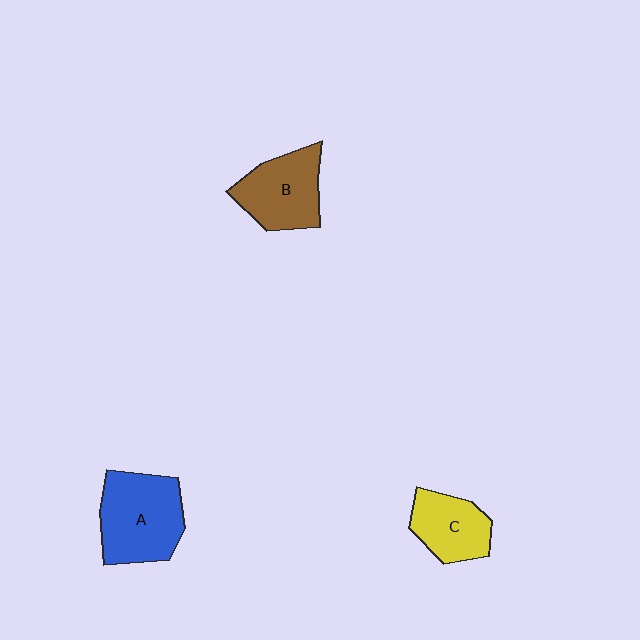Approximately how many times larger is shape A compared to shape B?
Approximately 1.2 times.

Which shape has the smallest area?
Shape C (yellow).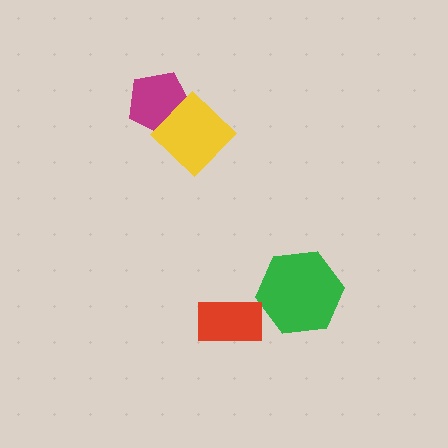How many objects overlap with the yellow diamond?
1 object overlaps with the yellow diamond.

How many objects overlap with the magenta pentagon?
1 object overlaps with the magenta pentagon.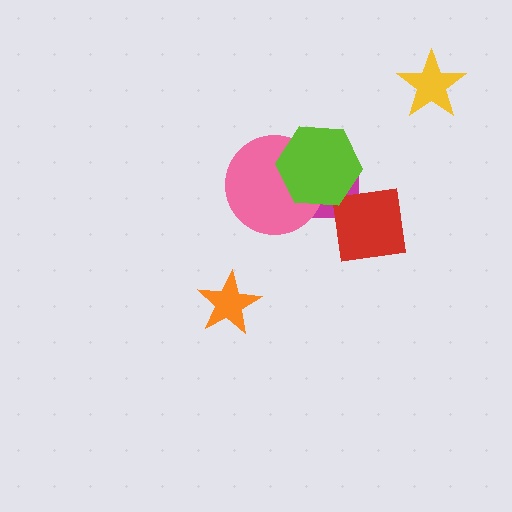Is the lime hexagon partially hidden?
No, no other shape covers it.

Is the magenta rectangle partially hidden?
Yes, it is partially covered by another shape.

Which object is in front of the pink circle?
The lime hexagon is in front of the pink circle.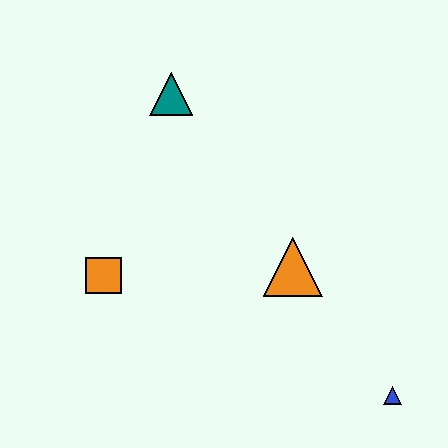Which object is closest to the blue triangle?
The orange triangle is closest to the blue triangle.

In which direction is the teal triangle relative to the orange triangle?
The teal triangle is above the orange triangle.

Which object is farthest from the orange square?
The blue triangle is farthest from the orange square.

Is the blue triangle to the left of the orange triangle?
No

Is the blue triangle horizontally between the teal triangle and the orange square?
No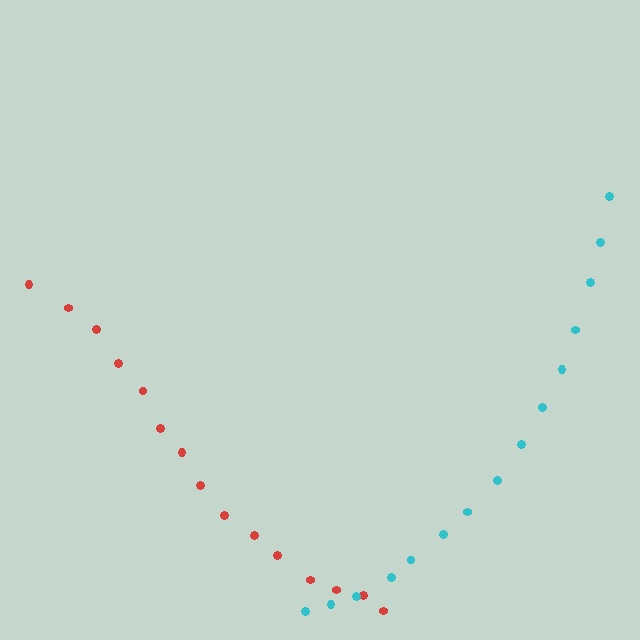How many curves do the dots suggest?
There are 2 distinct paths.